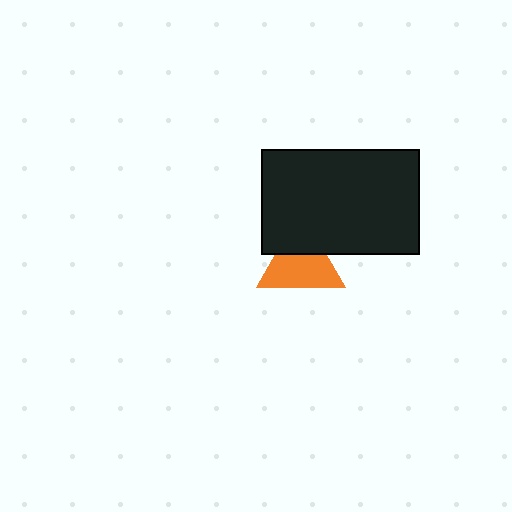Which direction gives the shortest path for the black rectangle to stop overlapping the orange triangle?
Moving up gives the shortest separation.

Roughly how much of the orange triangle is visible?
Most of it is visible (roughly 65%).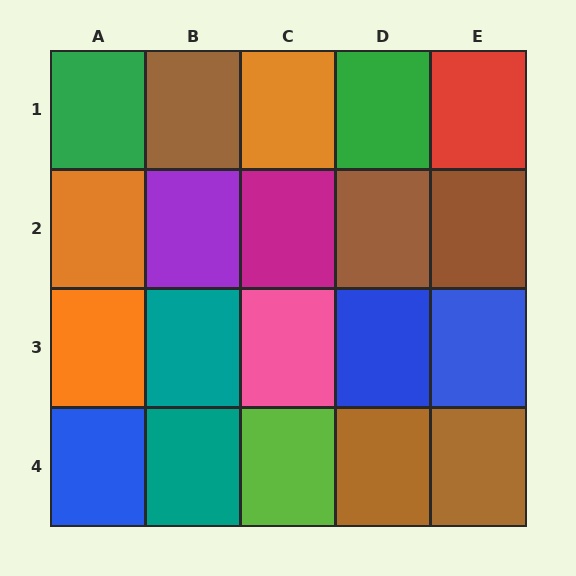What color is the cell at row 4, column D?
Brown.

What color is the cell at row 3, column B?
Teal.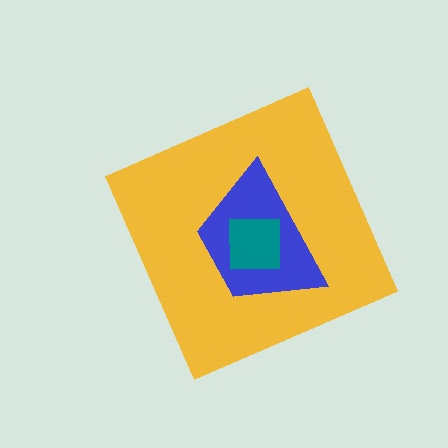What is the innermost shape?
The teal square.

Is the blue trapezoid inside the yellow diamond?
Yes.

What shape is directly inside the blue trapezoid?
The teal square.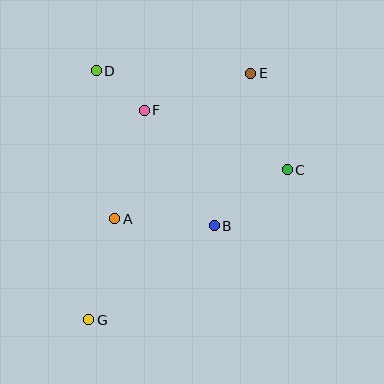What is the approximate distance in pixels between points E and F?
The distance between E and F is approximately 112 pixels.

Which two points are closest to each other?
Points D and F are closest to each other.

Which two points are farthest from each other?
Points E and G are farthest from each other.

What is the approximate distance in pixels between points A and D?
The distance between A and D is approximately 149 pixels.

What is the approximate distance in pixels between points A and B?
The distance between A and B is approximately 100 pixels.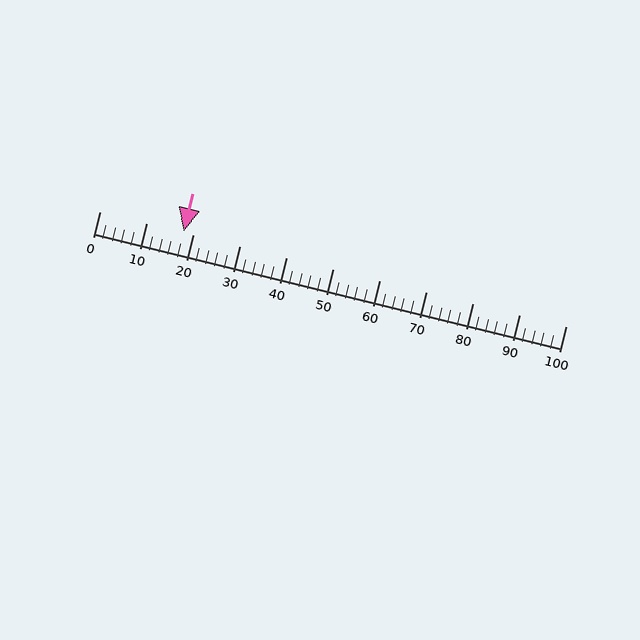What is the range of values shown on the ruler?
The ruler shows values from 0 to 100.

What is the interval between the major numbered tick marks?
The major tick marks are spaced 10 units apart.